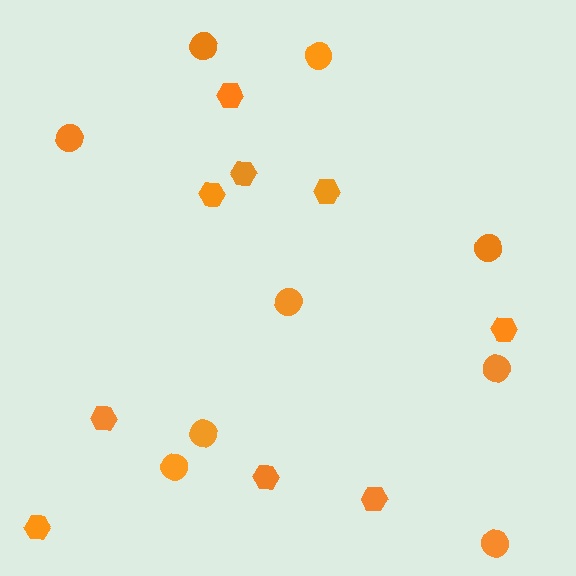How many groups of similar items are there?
There are 2 groups: one group of hexagons (9) and one group of circles (9).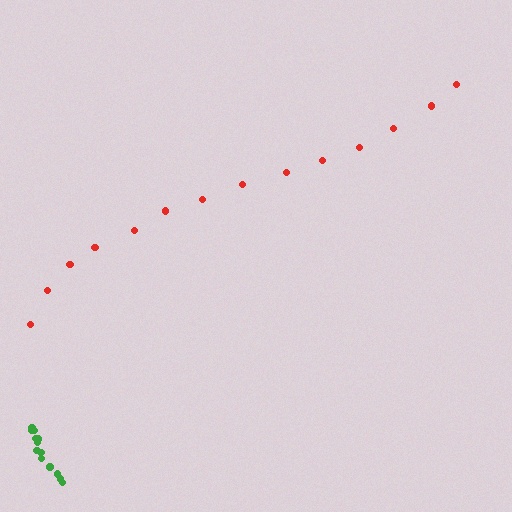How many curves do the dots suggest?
There are 2 distinct paths.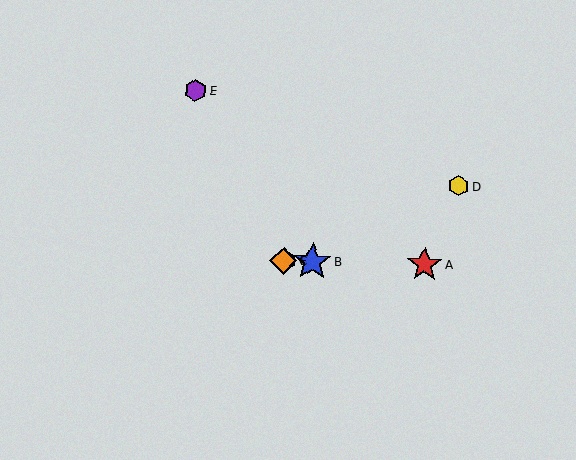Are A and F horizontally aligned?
Yes, both are at y≈264.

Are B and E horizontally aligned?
No, B is at y≈262 and E is at y≈90.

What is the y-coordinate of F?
Object F is at y≈261.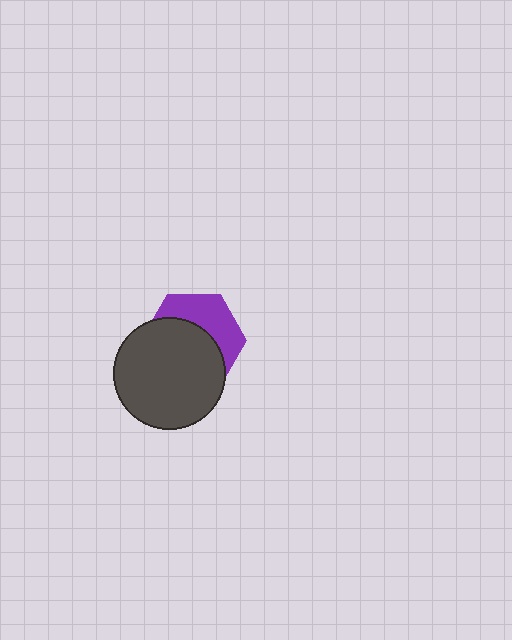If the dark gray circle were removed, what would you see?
You would see the complete purple hexagon.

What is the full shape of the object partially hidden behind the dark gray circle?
The partially hidden object is a purple hexagon.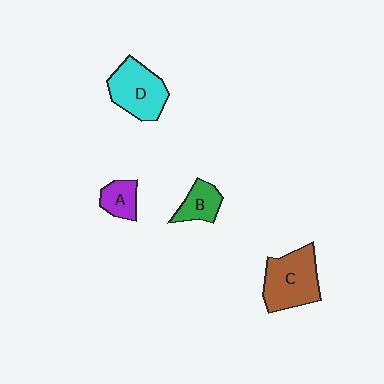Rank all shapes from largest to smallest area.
From largest to smallest: C (brown), D (cyan), B (green), A (purple).